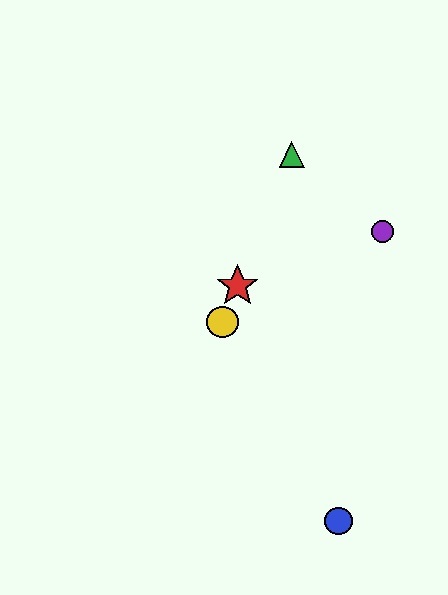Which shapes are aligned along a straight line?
The red star, the green triangle, the yellow circle are aligned along a straight line.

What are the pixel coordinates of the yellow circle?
The yellow circle is at (222, 322).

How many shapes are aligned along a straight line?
3 shapes (the red star, the green triangle, the yellow circle) are aligned along a straight line.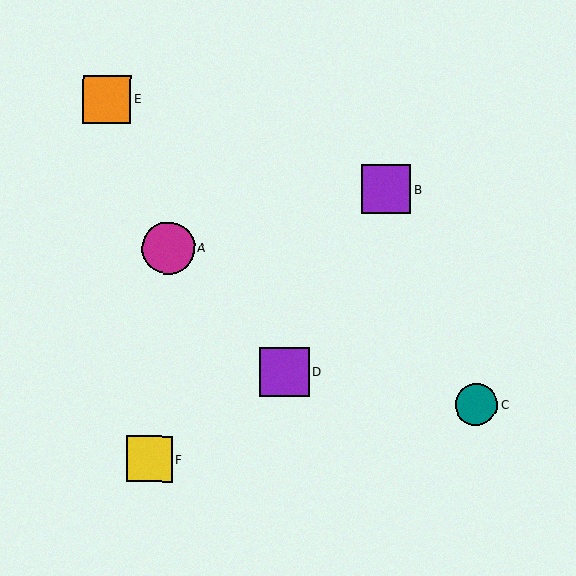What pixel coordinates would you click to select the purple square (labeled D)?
Click at (285, 372) to select the purple square D.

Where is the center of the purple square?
The center of the purple square is at (285, 372).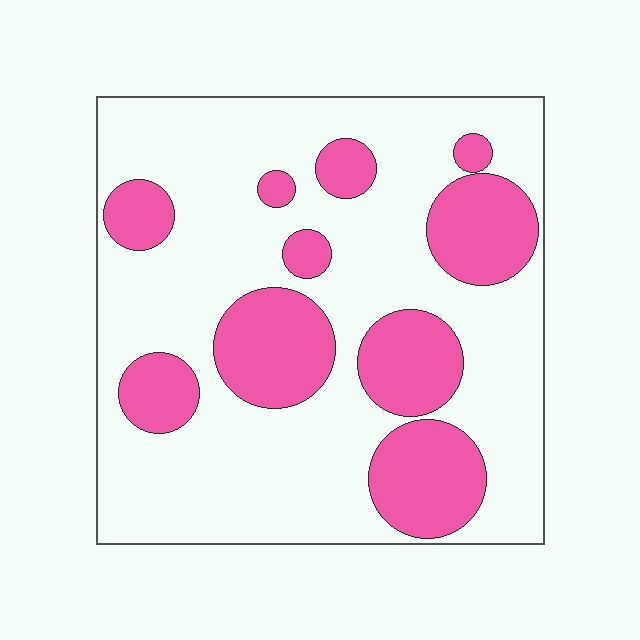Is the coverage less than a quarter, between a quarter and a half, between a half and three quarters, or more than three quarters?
Between a quarter and a half.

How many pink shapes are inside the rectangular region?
10.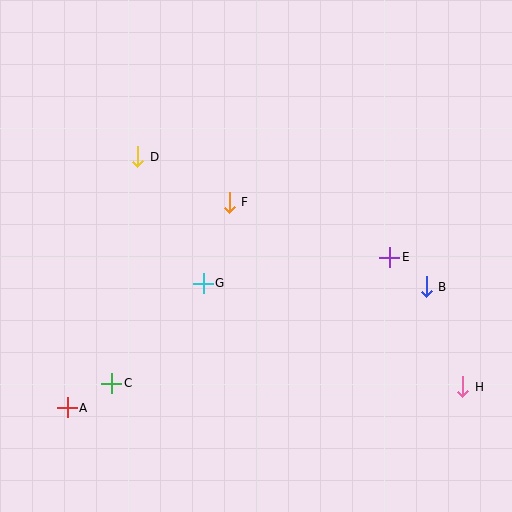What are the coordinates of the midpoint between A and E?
The midpoint between A and E is at (229, 332).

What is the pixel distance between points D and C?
The distance between D and C is 228 pixels.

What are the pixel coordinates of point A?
Point A is at (67, 408).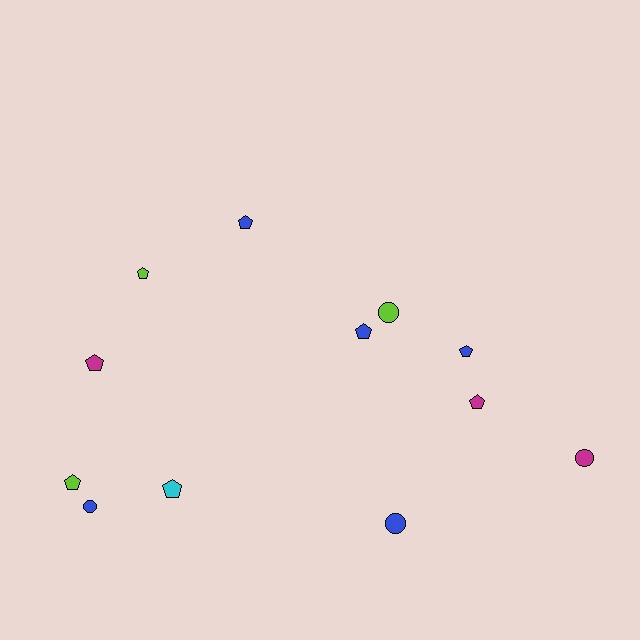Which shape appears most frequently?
Pentagon, with 8 objects.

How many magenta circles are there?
There is 1 magenta circle.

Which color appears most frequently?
Blue, with 5 objects.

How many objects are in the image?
There are 12 objects.